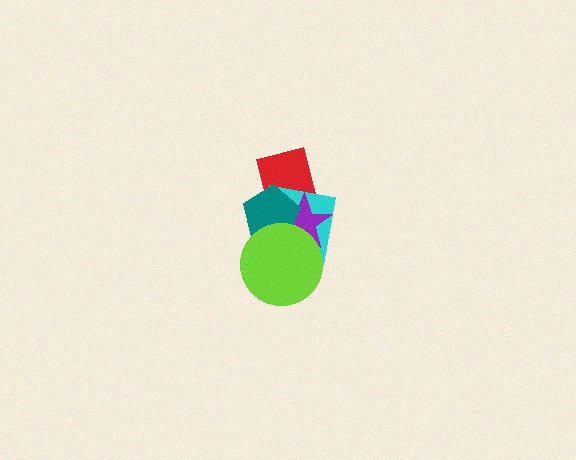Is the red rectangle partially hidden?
Yes, it is partially covered by another shape.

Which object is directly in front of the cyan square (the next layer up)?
The purple star is directly in front of the cyan square.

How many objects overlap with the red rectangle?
4 objects overlap with the red rectangle.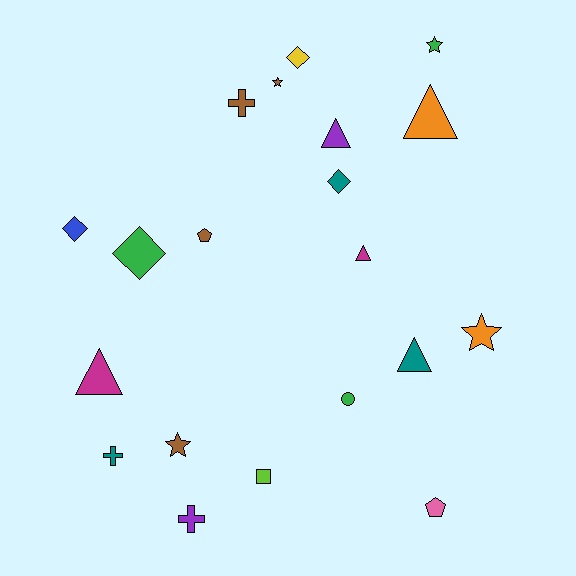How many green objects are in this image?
There are 3 green objects.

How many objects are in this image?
There are 20 objects.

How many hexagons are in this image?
There are no hexagons.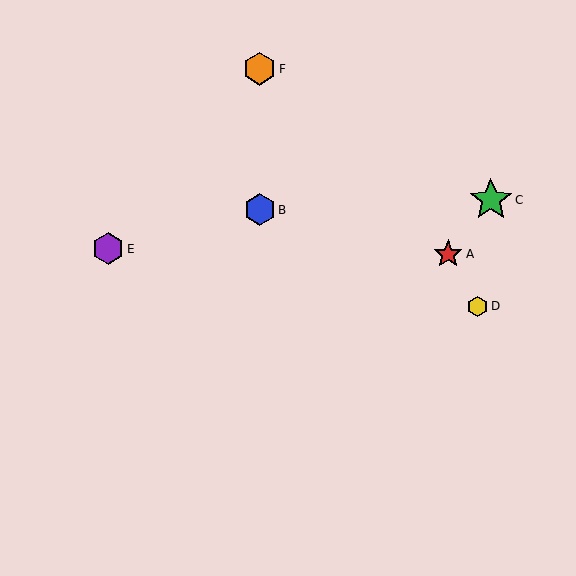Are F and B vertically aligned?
Yes, both are at x≈260.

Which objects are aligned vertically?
Objects B, F are aligned vertically.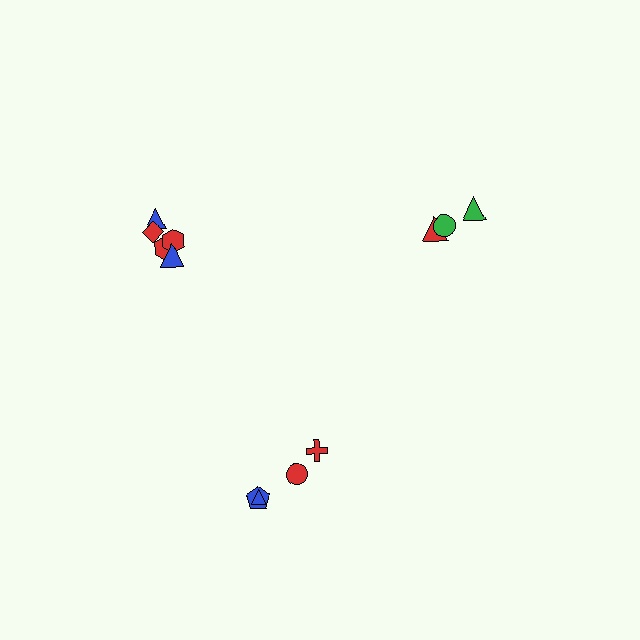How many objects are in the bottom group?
There are 4 objects.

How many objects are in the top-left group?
There are 5 objects.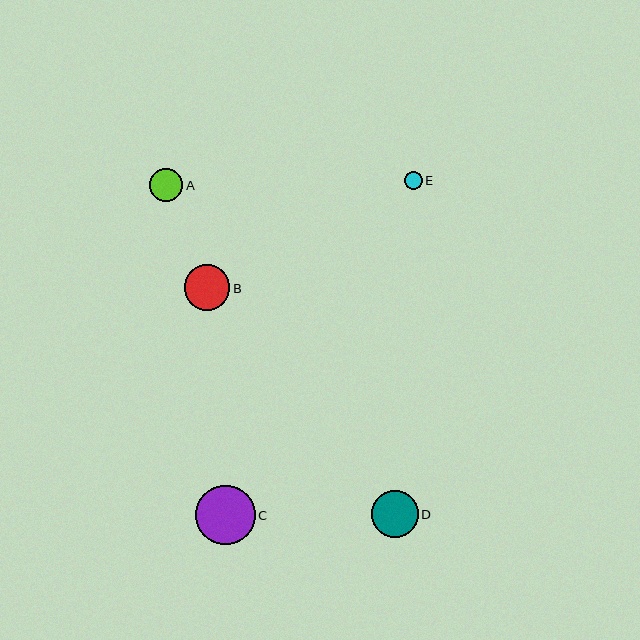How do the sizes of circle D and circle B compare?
Circle D and circle B are approximately the same size.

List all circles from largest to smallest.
From largest to smallest: C, D, B, A, E.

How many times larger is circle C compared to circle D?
Circle C is approximately 1.3 times the size of circle D.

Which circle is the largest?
Circle C is the largest with a size of approximately 59 pixels.